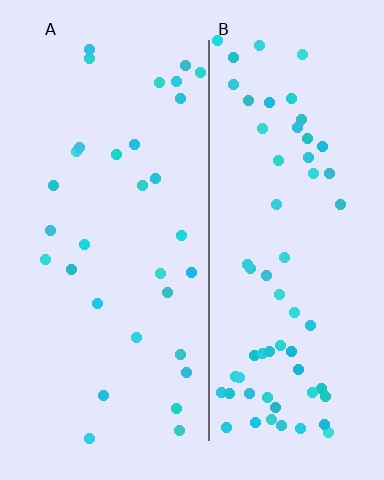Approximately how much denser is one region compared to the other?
Approximately 2.0× — region B over region A.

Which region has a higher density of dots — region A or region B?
B (the right).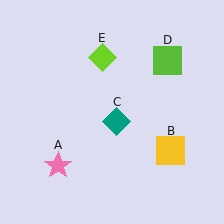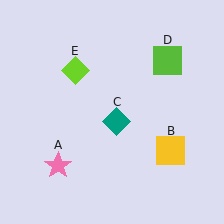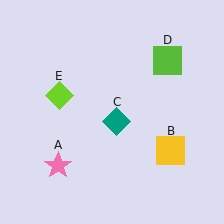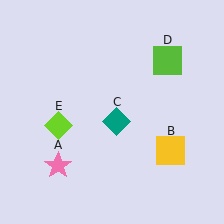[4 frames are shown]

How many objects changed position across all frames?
1 object changed position: lime diamond (object E).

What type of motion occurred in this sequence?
The lime diamond (object E) rotated counterclockwise around the center of the scene.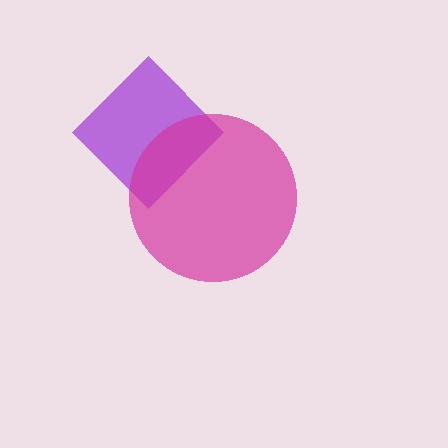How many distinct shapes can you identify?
There are 2 distinct shapes: a purple diamond, a magenta circle.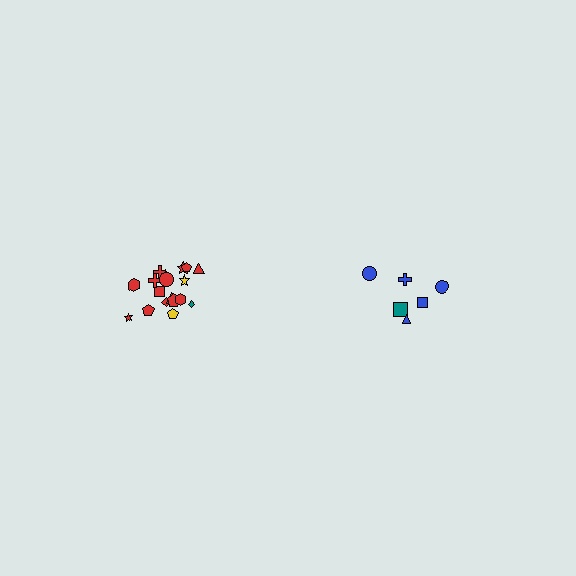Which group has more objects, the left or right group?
The left group.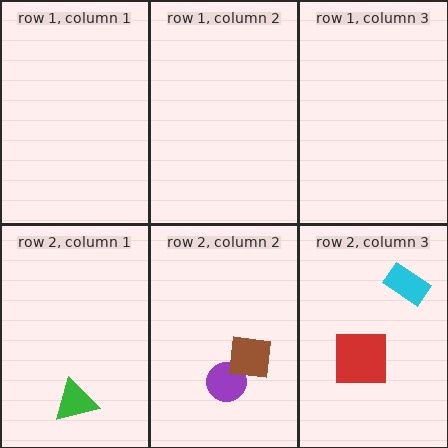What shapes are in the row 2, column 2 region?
The purple circle, the brown square.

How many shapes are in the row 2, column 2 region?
2.